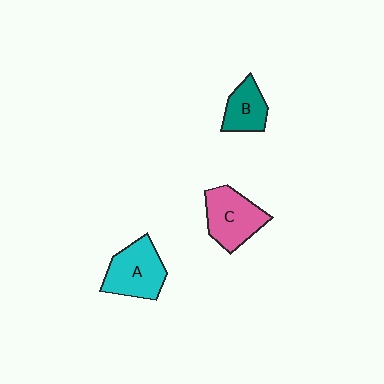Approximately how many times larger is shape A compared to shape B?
Approximately 1.5 times.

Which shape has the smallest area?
Shape B (teal).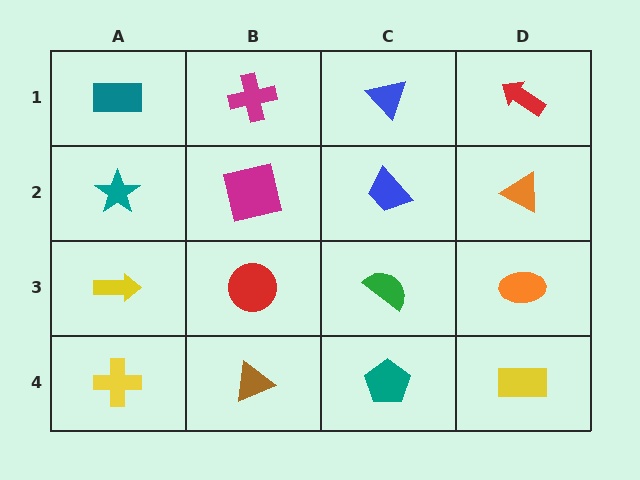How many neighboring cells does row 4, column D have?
2.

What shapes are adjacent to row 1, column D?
An orange triangle (row 2, column D), a blue triangle (row 1, column C).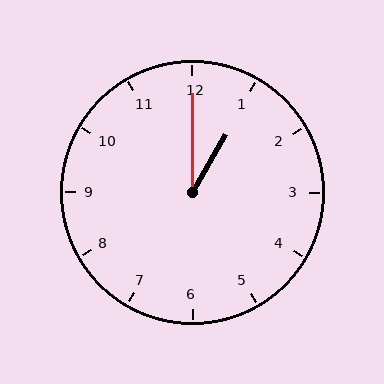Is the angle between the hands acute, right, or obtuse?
It is acute.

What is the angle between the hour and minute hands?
Approximately 30 degrees.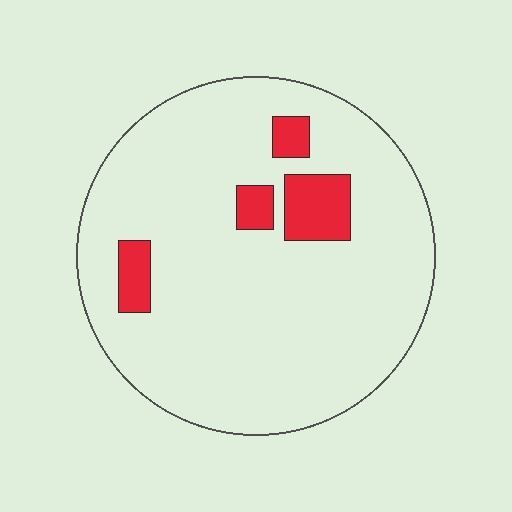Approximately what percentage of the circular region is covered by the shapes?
Approximately 10%.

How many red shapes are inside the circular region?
4.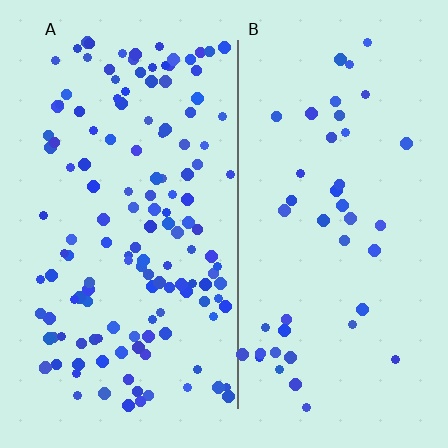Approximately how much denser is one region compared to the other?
Approximately 3.2× — region A over region B.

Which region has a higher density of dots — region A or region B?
A (the left).